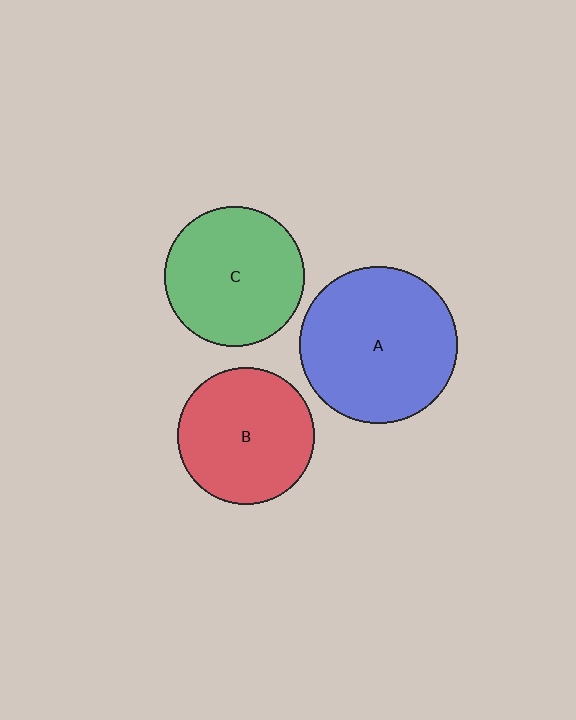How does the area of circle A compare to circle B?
Approximately 1.3 times.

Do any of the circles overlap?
No, none of the circles overlap.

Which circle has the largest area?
Circle A (blue).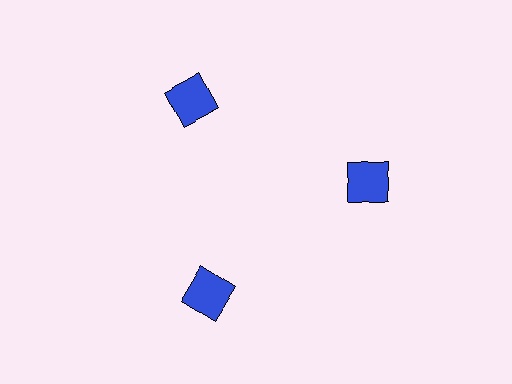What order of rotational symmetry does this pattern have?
This pattern has 3-fold rotational symmetry.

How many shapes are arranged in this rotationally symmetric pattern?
There are 3 shapes, arranged in 3 groups of 1.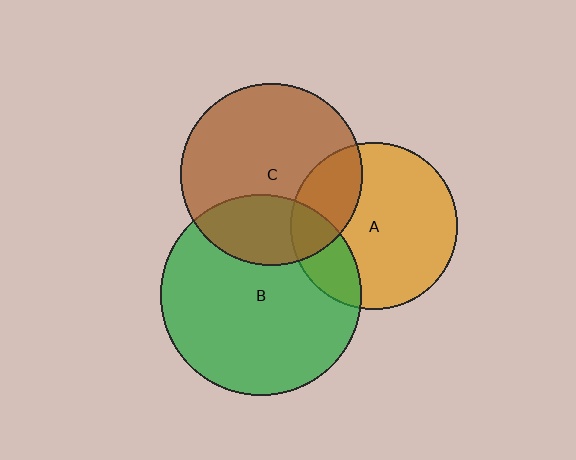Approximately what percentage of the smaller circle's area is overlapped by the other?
Approximately 25%.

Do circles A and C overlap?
Yes.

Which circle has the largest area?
Circle B (green).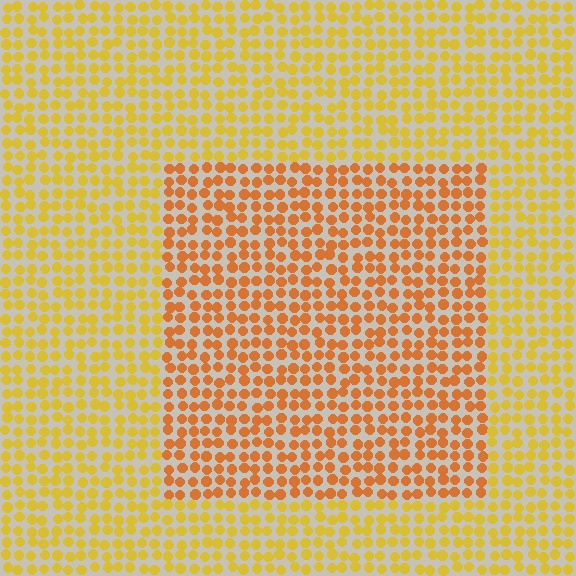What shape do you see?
I see a rectangle.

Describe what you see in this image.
The image is filled with small yellow elements in a uniform arrangement. A rectangle-shaped region is visible where the elements are tinted to a slightly different hue, forming a subtle color boundary.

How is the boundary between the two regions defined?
The boundary is defined purely by a slight shift in hue (about 27 degrees). Spacing, size, and orientation are identical on both sides.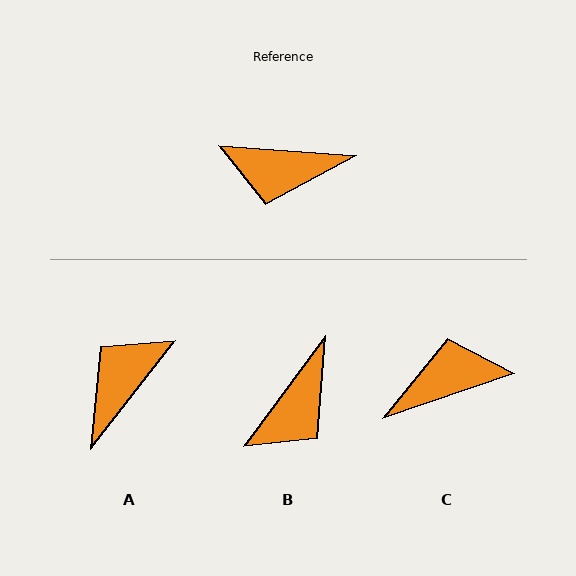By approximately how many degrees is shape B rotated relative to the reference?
Approximately 57 degrees counter-clockwise.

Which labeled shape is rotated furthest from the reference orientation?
C, about 157 degrees away.